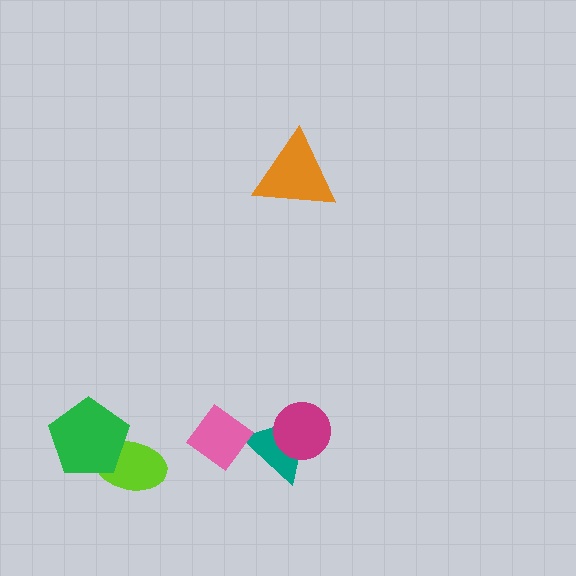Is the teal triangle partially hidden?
Yes, it is partially covered by another shape.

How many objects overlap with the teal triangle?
2 objects overlap with the teal triangle.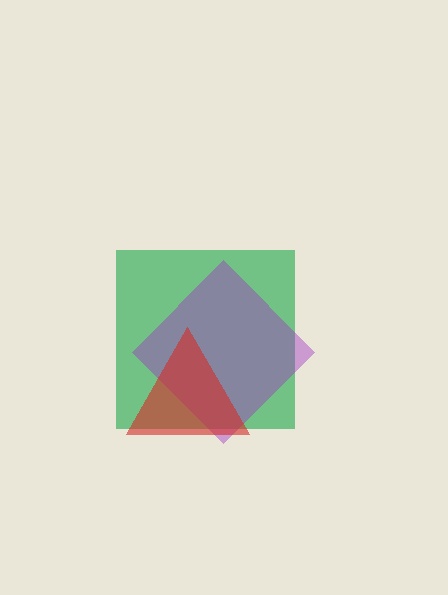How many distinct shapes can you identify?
There are 3 distinct shapes: a green square, a purple diamond, a red triangle.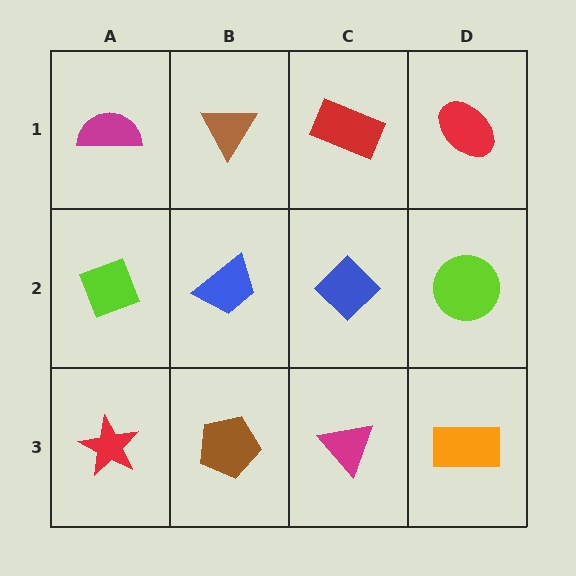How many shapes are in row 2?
4 shapes.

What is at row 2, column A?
A lime diamond.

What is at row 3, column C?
A magenta triangle.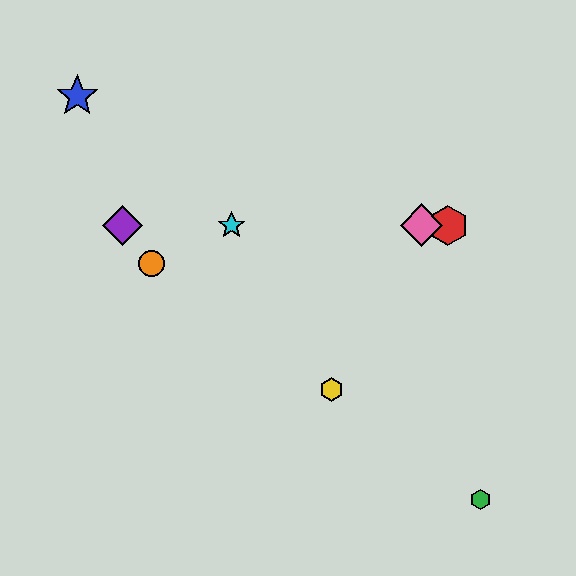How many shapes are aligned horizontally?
4 shapes (the red hexagon, the purple diamond, the cyan star, the pink diamond) are aligned horizontally.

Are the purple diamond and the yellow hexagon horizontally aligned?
No, the purple diamond is at y≈226 and the yellow hexagon is at y≈389.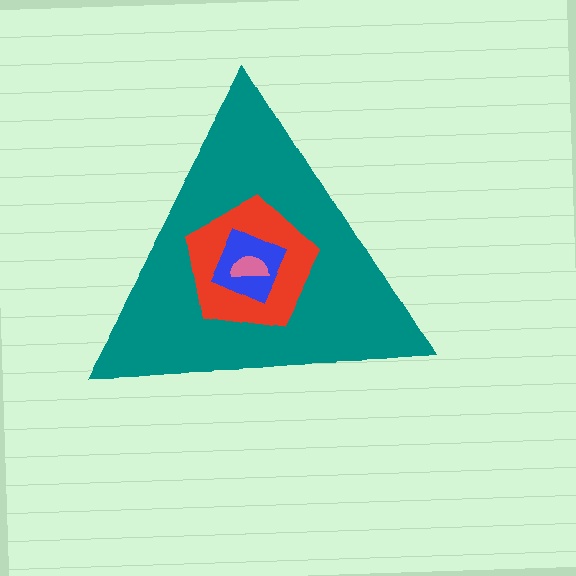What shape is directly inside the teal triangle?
The red pentagon.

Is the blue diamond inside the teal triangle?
Yes.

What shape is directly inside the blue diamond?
The pink semicircle.